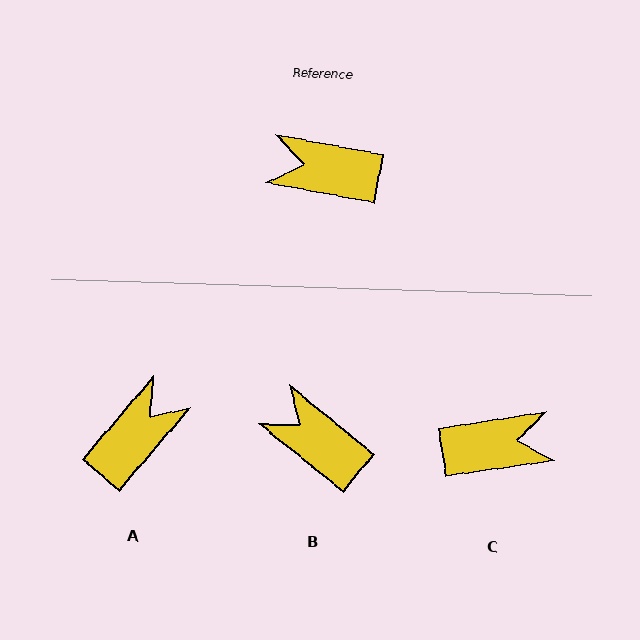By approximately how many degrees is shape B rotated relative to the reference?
Approximately 28 degrees clockwise.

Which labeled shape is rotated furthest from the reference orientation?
C, about 161 degrees away.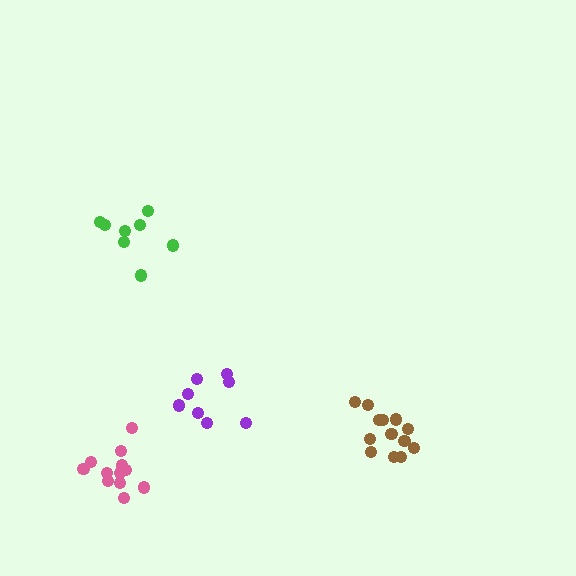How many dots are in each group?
Group 1: 14 dots, Group 2: 9 dots, Group 3: 8 dots, Group 4: 12 dots (43 total).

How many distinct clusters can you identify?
There are 4 distinct clusters.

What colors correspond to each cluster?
The clusters are colored: brown, purple, green, pink.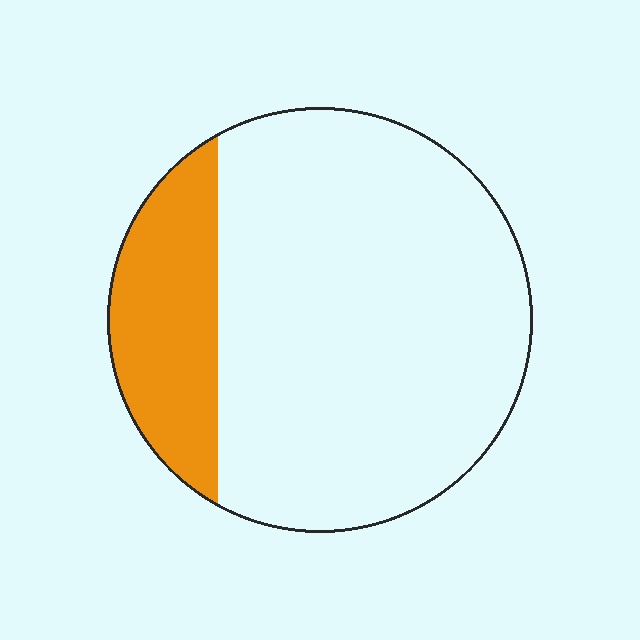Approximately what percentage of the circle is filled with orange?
Approximately 20%.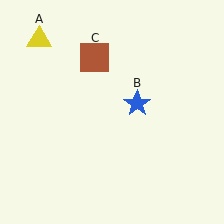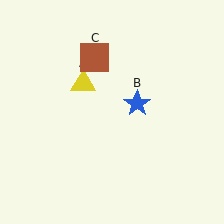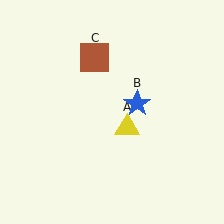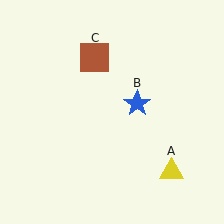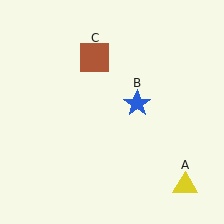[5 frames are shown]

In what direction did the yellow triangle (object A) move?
The yellow triangle (object A) moved down and to the right.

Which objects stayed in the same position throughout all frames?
Blue star (object B) and brown square (object C) remained stationary.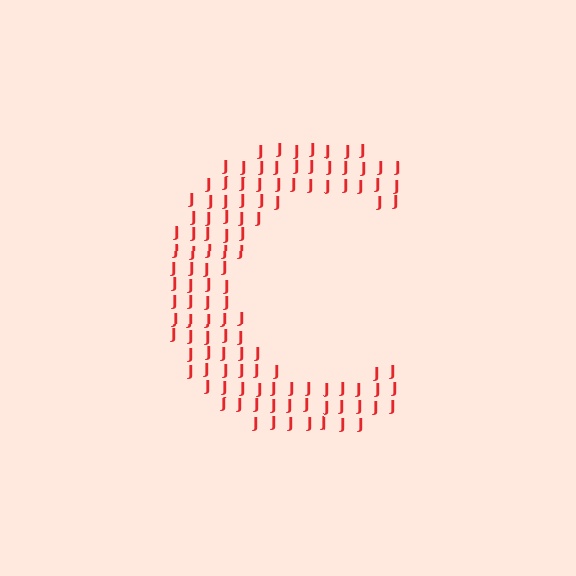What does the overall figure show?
The overall figure shows the letter C.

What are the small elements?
The small elements are letter J's.